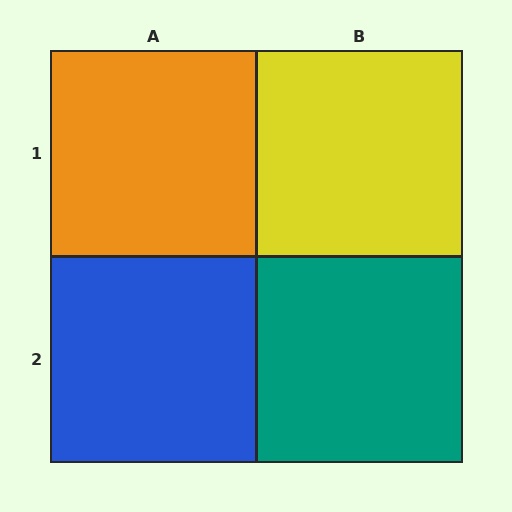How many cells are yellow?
1 cell is yellow.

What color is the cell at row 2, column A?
Blue.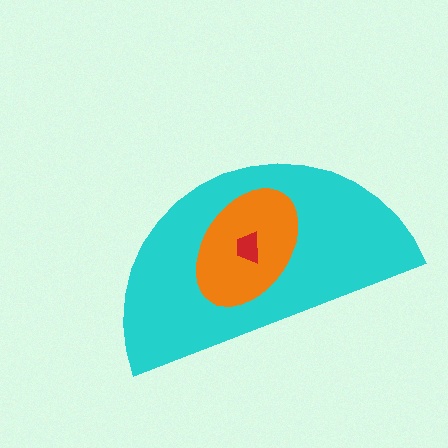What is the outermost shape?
The cyan semicircle.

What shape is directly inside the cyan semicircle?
The orange ellipse.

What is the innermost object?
The red trapezoid.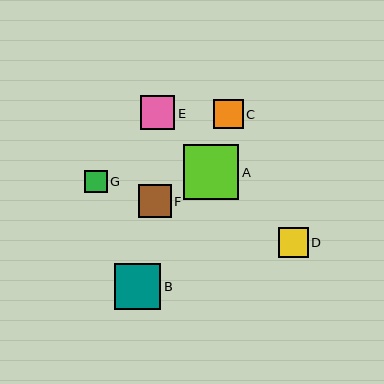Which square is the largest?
Square A is the largest with a size of approximately 55 pixels.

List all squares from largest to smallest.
From largest to smallest: A, B, E, F, D, C, G.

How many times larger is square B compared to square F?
Square B is approximately 1.4 times the size of square F.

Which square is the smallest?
Square G is the smallest with a size of approximately 22 pixels.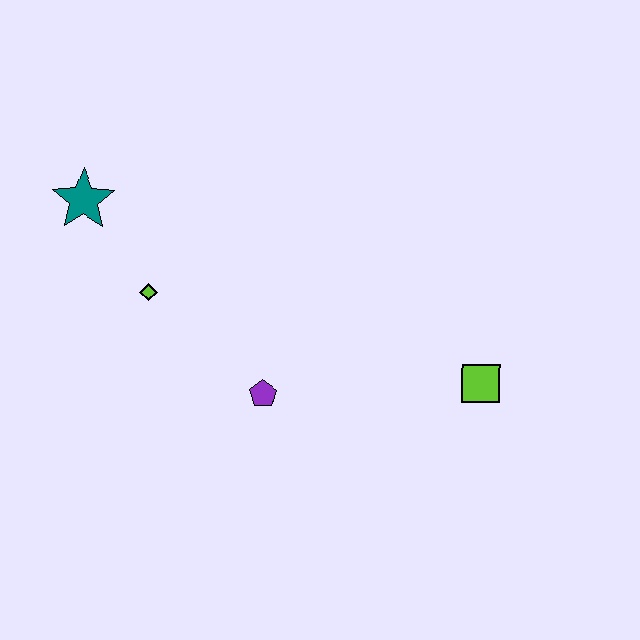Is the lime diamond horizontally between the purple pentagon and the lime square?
No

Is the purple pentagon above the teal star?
No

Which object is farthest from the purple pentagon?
The teal star is farthest from the purple pentagon.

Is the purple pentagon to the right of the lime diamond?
Yes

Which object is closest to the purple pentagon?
The lime diamond is closest to the purple pentagon.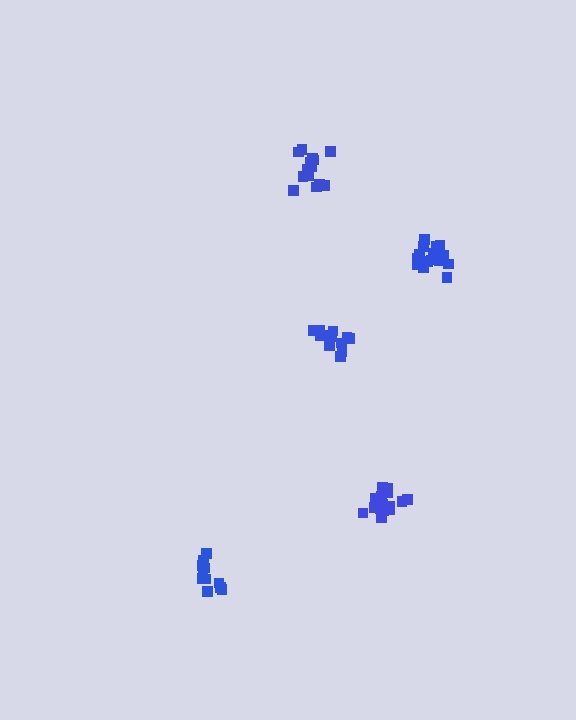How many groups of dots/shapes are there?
There are 5 groups.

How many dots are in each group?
Group 1: 17 dots, Group 2: 11 dots, Group 3: 12 dots, Group 4: 15 dots, Group 5: 15 dots (70 total).